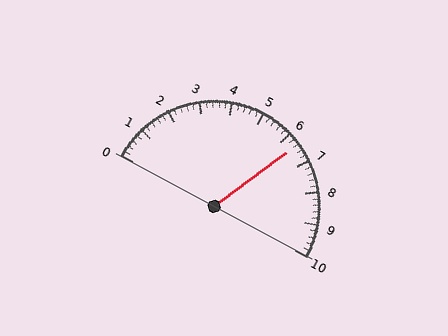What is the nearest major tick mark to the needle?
The nearest major tick mark is 6.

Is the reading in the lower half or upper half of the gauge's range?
The reading is in the upper half of the range (0 to 10).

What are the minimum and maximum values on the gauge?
The gauge ranges from 0 to 10.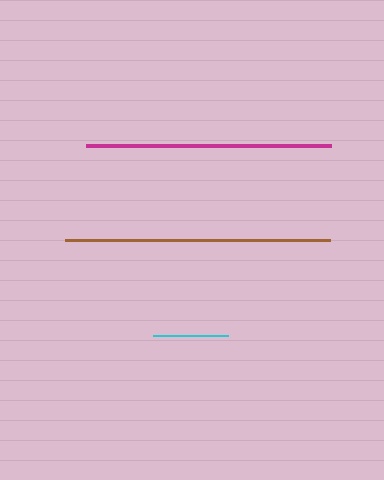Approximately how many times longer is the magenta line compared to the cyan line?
The magenta line is approximately 3.3 times the length of the cyan line.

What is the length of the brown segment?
The brown segment is approximately 265 pixels long.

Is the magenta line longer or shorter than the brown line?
The brown line is longer than the magenta line.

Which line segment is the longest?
The brown line is the longest at approximately 265 pixels.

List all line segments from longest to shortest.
From longest to shortest: brown, magenta, cyan.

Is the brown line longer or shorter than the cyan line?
The brown line is longer than the cyan line.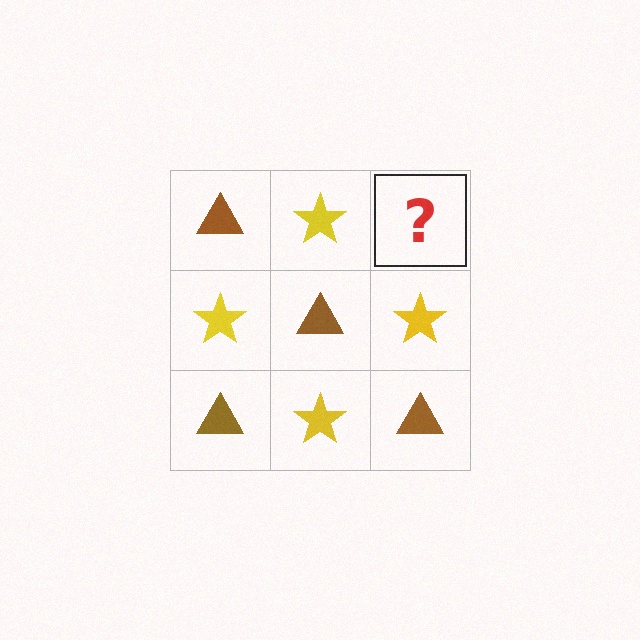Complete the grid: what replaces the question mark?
The question mark should be replaced with a brown triangle.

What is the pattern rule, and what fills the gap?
The rule is that it alternates brown triangle and yellow star in a checkerboard pattern. The gap should be filled with a brown triangle.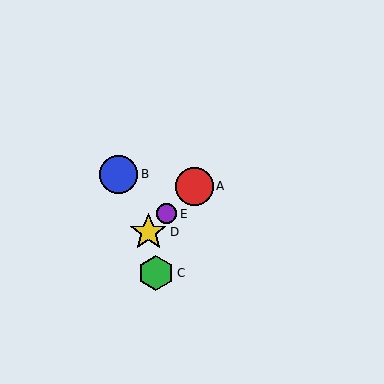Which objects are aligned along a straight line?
Objects A, D, E are aligned along a straight line.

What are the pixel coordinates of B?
Object B is at (119, 174).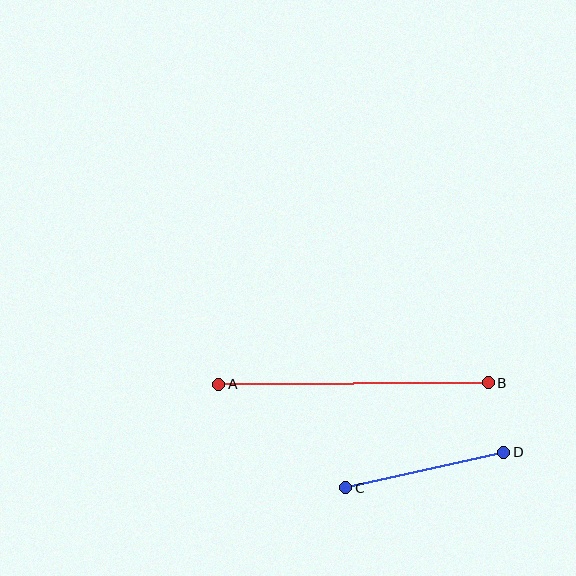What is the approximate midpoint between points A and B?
The midpoint is at approximately (354, 383) pixels.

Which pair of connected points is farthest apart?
Points A and B are farthest apart.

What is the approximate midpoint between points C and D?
The midpoint is at approximately (425, 470) pixels.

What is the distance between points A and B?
The distance is approximately 269 pixels.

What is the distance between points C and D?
The distance is approximately 162 pixels.